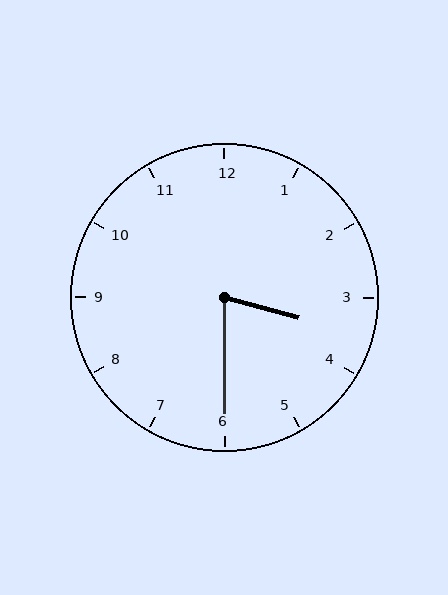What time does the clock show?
3:30.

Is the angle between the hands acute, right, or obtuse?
It is acute.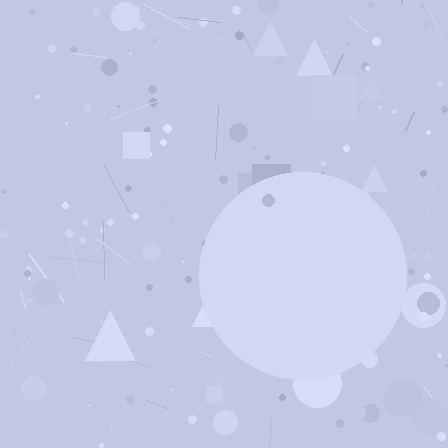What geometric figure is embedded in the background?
A circle is embedded in the background.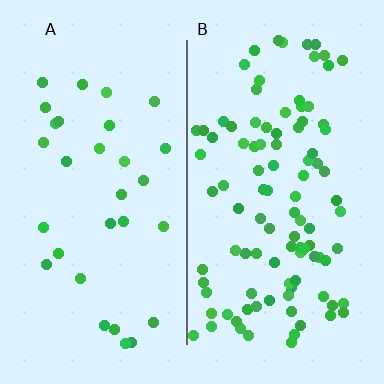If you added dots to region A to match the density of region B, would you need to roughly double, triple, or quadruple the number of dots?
Approximately triple.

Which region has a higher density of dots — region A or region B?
B (the right).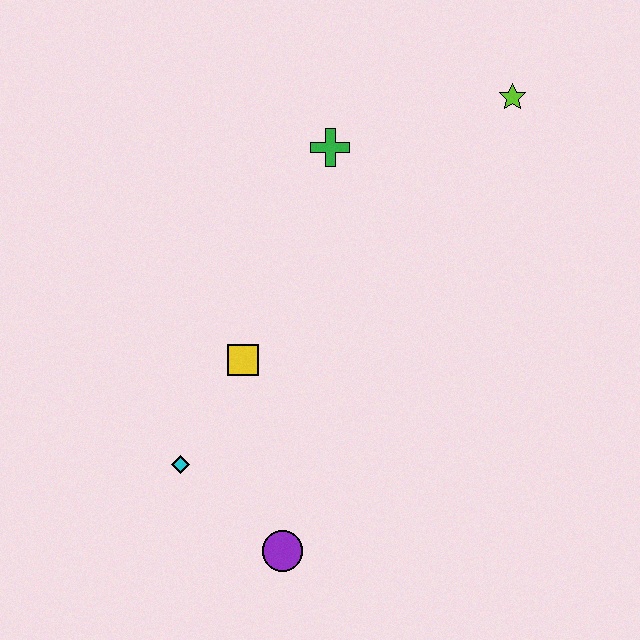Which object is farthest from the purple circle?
The lime star is farthest from the purple circle.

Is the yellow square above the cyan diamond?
Yes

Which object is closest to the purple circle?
The cyan diamond is closest to the purple circle.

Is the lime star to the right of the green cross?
Yes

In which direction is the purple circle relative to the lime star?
The purple circle is below the lime star.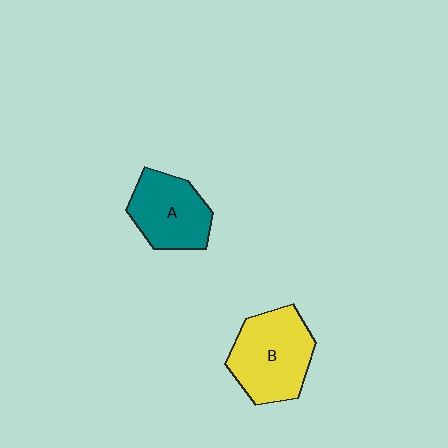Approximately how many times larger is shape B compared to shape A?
Approximately 1.2 times.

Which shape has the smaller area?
Shape A (teal).